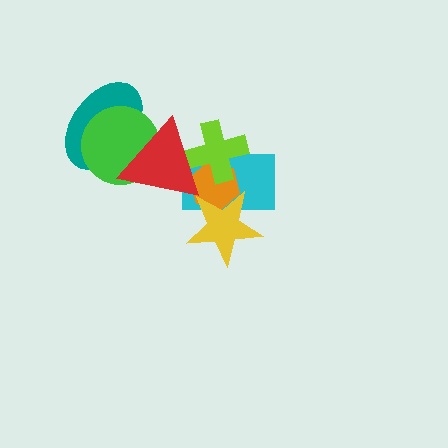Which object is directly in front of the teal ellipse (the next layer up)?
The green circle is directly in front of the teal ellipse.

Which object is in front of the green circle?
The red triangle is in front of the green circle.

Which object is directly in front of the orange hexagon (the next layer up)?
The yellow star is directly in front of the orange hexagon.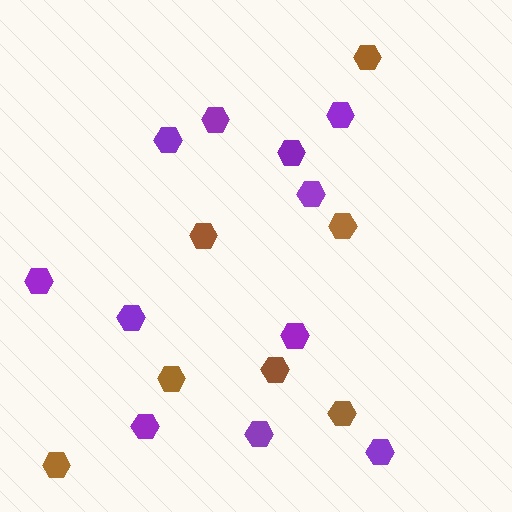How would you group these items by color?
There are 2 groups: one group of purple hexagons (11) and one group of brown hexagons (7).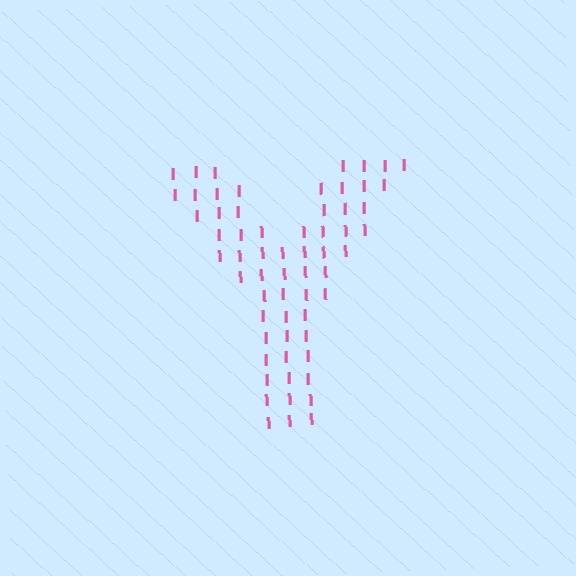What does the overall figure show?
The overall figure shows the letter Y.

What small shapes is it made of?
It is made of small letter I's.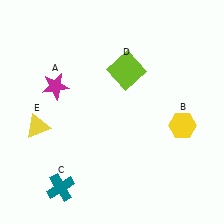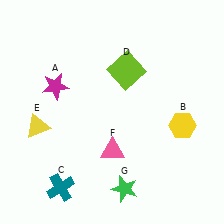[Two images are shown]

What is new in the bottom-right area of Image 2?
A green star (G) was added in the bottom-right area of Image 2.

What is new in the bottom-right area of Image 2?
A pink triangle (F) was added in the bottom-right area of Image 2.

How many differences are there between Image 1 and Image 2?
There are 2 differences between the two images.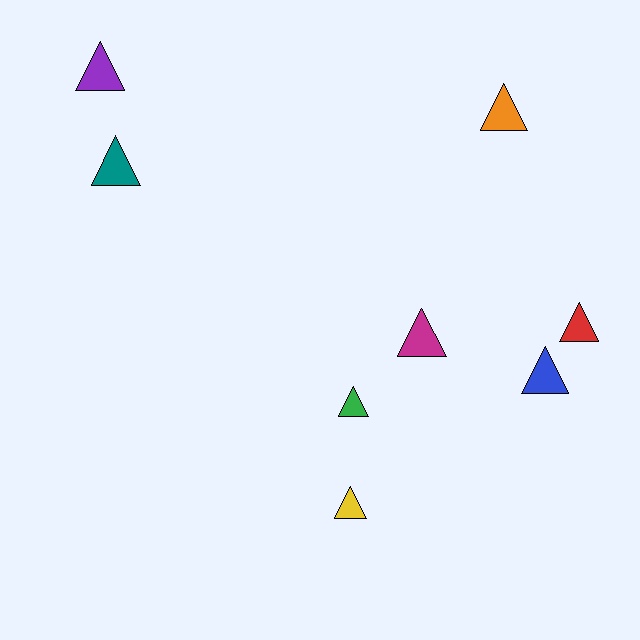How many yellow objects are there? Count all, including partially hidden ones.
There is 1 yellow object.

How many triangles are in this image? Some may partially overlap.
There are 8 triangles.